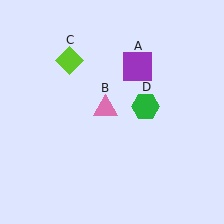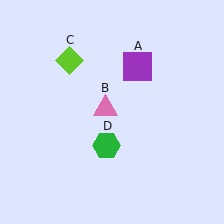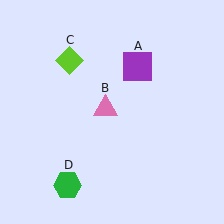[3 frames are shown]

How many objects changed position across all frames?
1 object changed position: green hexagon (object D).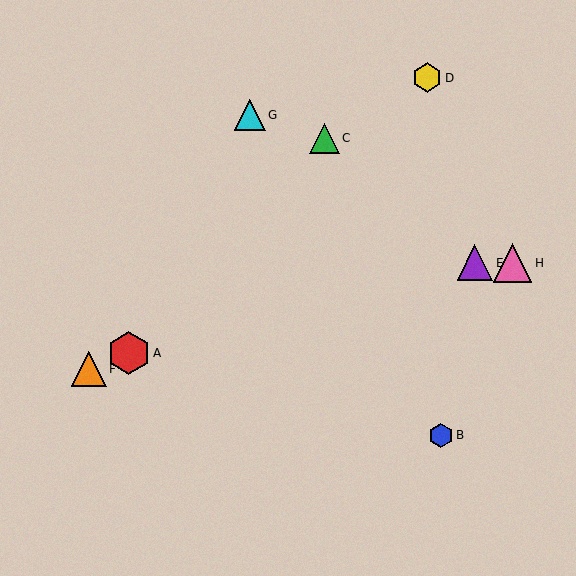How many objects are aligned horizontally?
2 objects (E, H) are aligned horizontally.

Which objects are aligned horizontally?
Objects E, H are aligned horizontally.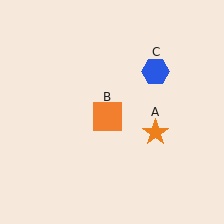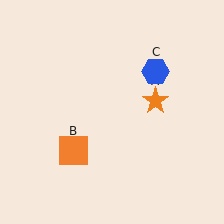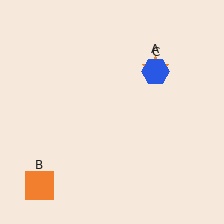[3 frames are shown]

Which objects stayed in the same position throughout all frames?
Blue hexagon (object C) remained stationary.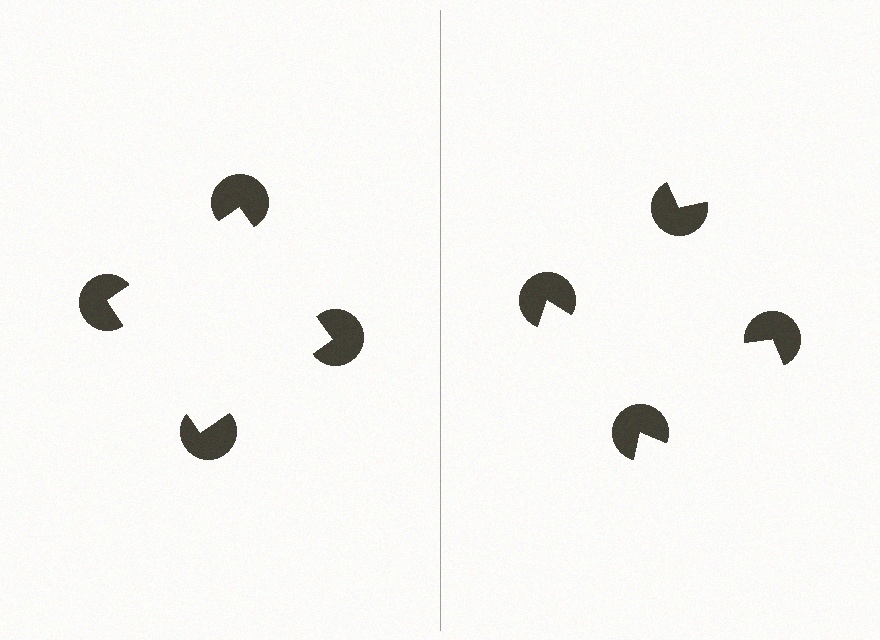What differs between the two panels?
The pac-man discs are positioned identically on both sides; only the wedge orientations differ. On the left they align to a square; on the right they are misaligned.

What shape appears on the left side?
An illusory square.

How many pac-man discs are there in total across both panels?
8 — 4 on each side.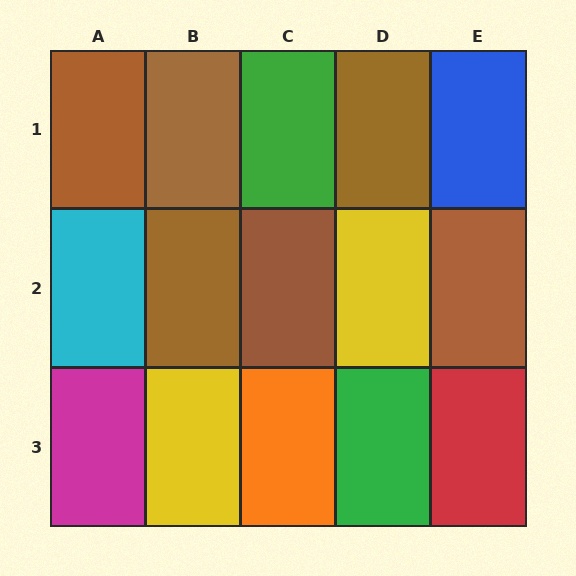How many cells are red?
1 cell is red.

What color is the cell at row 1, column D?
Brown.